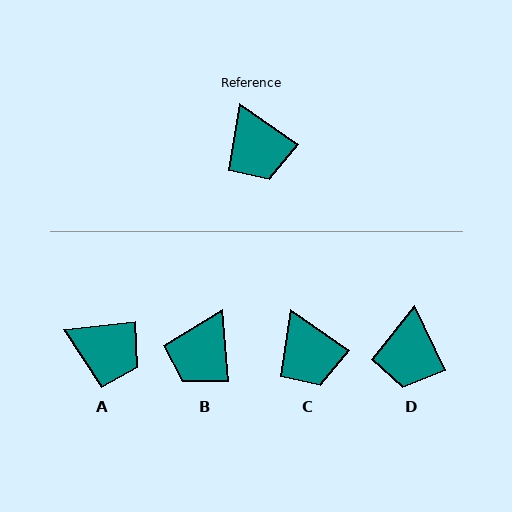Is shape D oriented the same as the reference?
No, it is off by about 30 degrees.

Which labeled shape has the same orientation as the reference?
C.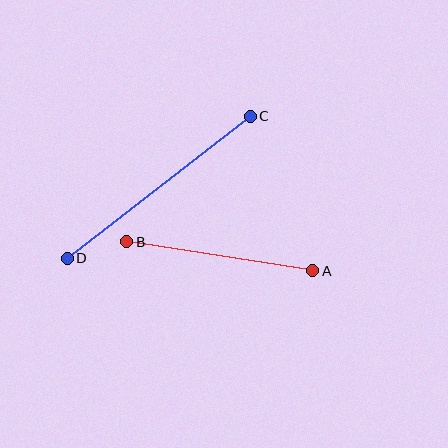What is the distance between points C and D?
The distance is approximately 231 pixels.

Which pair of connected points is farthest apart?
Points C and D are farthest apart.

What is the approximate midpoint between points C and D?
The midpoint is at approximately (159, 187) pixels.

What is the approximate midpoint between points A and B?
The midpoint is at approximately (220, 256) pixels.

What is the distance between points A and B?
The distance is approximately 188 pixels.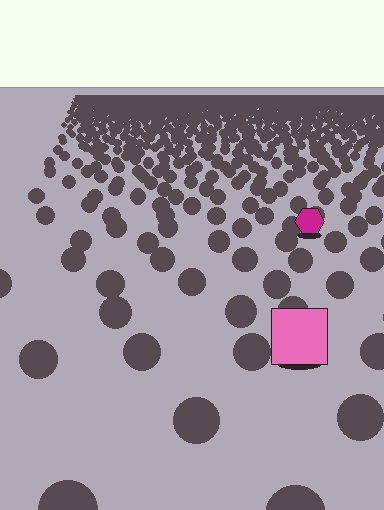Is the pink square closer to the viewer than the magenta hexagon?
Yes. The pink square is closer — you can tell from the texture gradient: the ground texture is coarser near it.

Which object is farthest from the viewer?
The magenta hexagon is farthest from the viewer. It appears smaller and the ground texture around it is denser.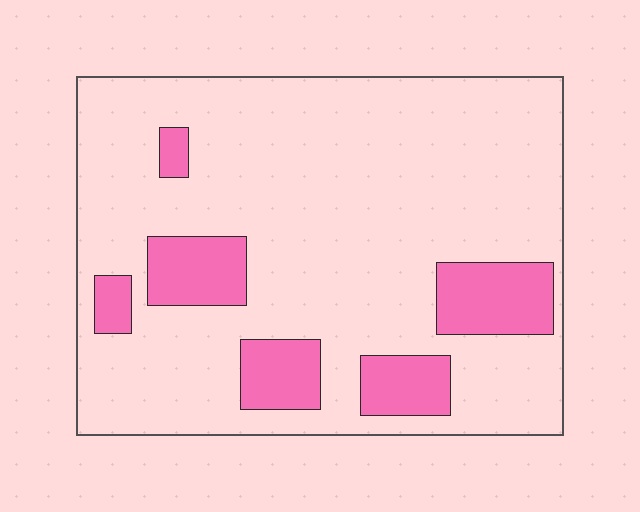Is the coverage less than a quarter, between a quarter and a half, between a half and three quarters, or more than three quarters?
Less than a quarter.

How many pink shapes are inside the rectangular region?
6.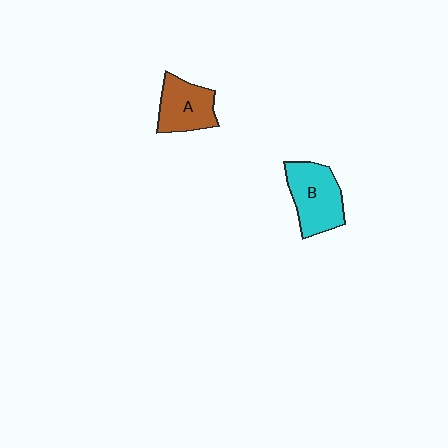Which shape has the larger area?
Shape B (cyan).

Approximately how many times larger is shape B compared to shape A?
Approximately 1.2 times.